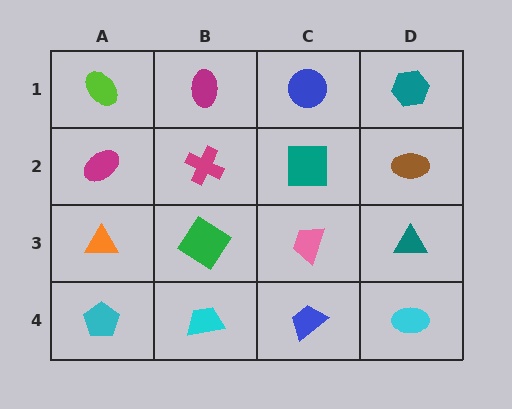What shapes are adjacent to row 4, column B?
A green diamond (row 3, column B), a cyan pentagon (row 4, column A), a blue trapezoid (row 4, column C).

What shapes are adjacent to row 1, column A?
A magenta ellipse (row 2, column A), a magenta ellipse (row 1, column B).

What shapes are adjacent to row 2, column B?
A magenta ellipse (row 1, column B), a green diamond (row 3, column B), a magenta ellipse (row 2, column A), a teal square (row 2, column C).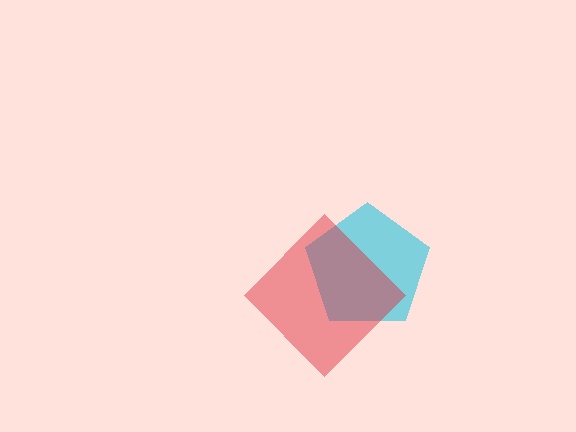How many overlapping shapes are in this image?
There are 2 overlapping shapes in the image.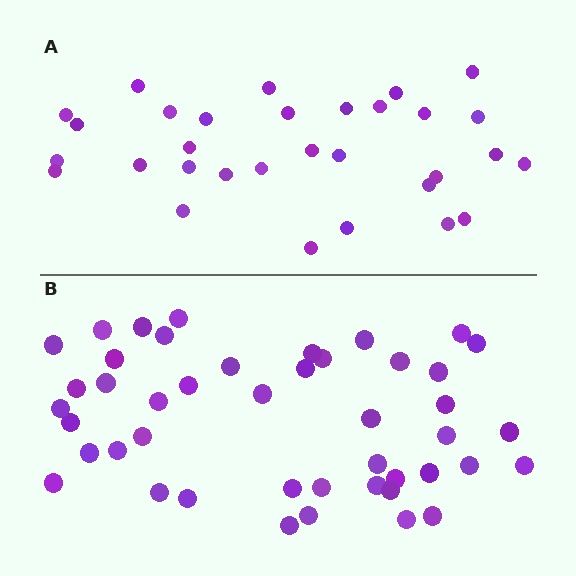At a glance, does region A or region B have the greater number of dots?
Region B (the bottom region) has more dots.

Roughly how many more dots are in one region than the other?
Region B has approximately 15 more dots than region A.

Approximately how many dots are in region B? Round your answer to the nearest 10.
About 40 dots. (The exact count is 45, which rounds to 40.)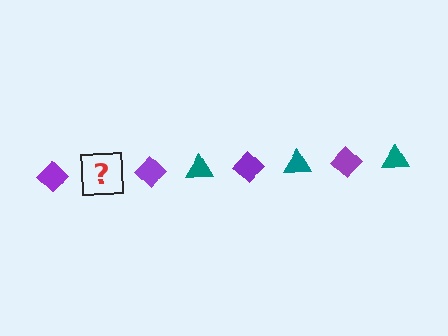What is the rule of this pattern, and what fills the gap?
The rule is that the pattern alternates between purple diamond and teal triangle. The gap should be filled with a teal triangle.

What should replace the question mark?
The question mark should be replaced with a teal triangle.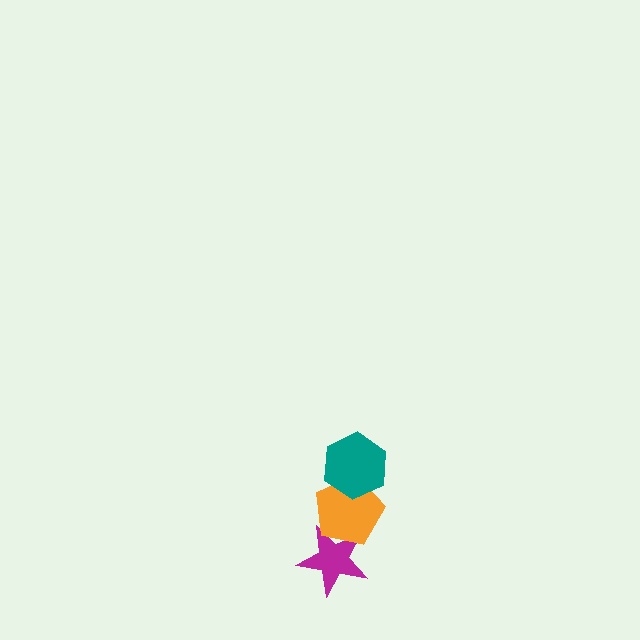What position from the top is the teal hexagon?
The teal hexagon is 1st from the top.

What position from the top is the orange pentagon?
The orange pentagon is 2nd from the top.